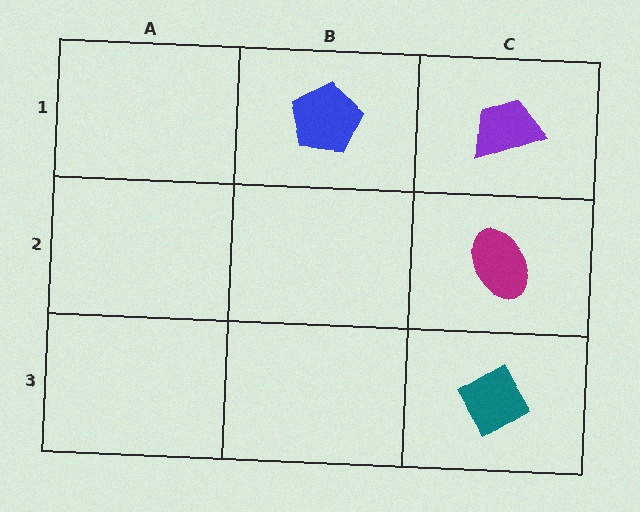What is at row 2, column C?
A magenta ellipse.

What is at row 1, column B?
A blue pentagon.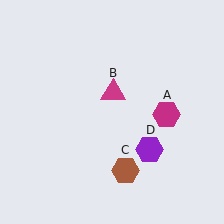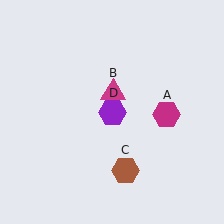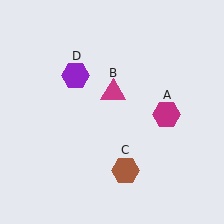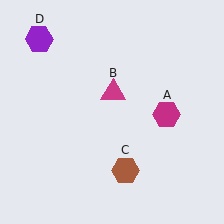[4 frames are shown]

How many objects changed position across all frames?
1 object changed position: purple hexagon (object D).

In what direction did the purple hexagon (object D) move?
The purple hexagon (object D) moved up and to the left.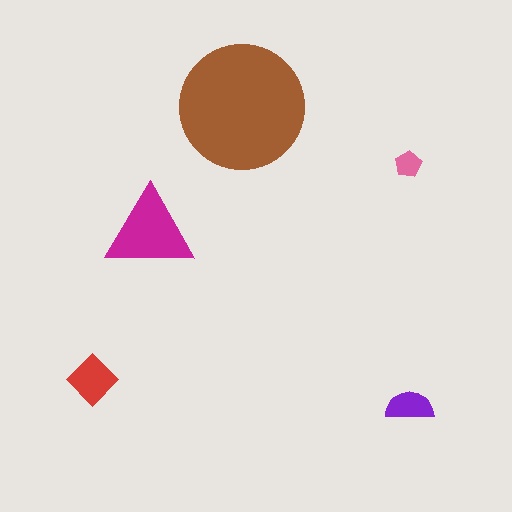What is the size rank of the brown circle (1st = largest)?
1st.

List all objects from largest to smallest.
The brown circle, the magenta triangle, the red diamond, the purple semicircle, the pink pentagon.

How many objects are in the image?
There are 5 objects in the image.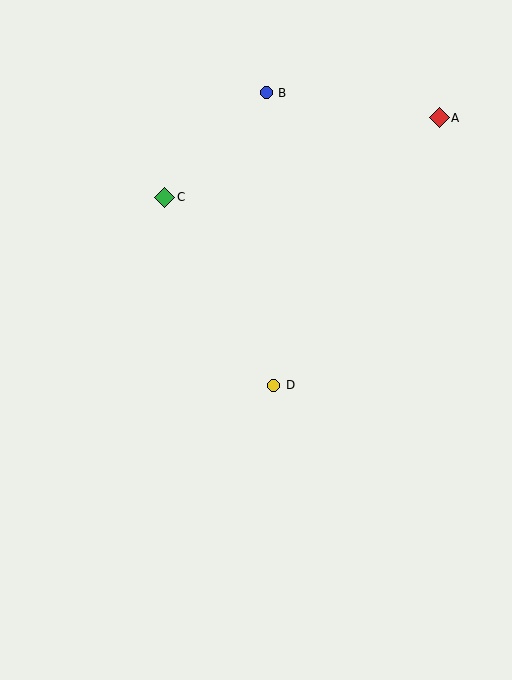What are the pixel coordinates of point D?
Point D is at (274, 385).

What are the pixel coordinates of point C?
Point C is at (165, 197).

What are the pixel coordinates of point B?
Point B is at (266, 93).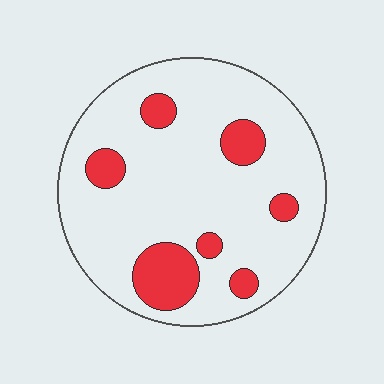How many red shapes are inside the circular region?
7.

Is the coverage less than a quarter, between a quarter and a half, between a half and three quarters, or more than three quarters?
Less than a quarter.